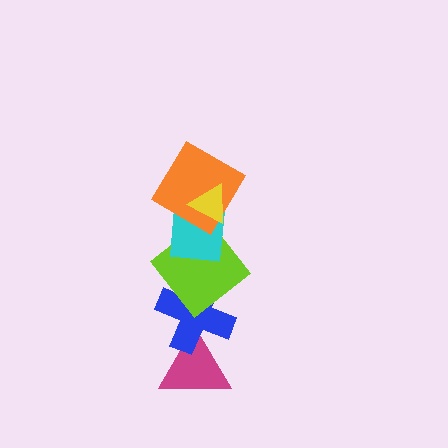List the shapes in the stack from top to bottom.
From top to bottom: the yellow triangle, the orange diamond, the cyan square, the lime diamond, the blue cross, the magenta triangle.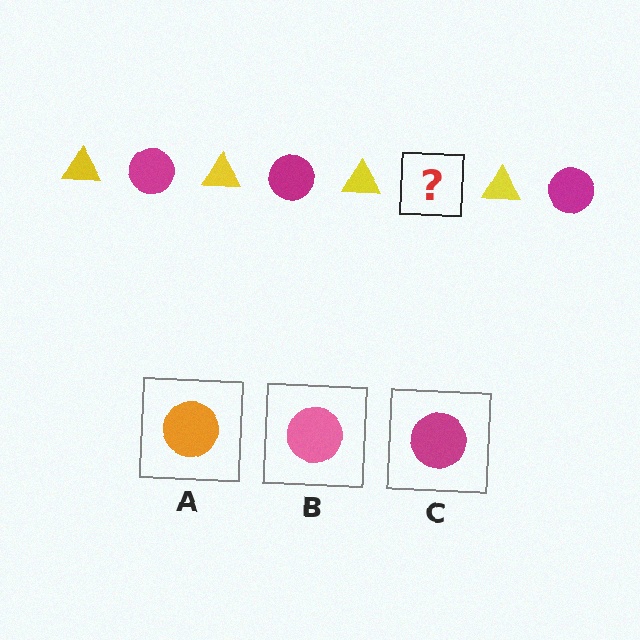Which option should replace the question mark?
Option C.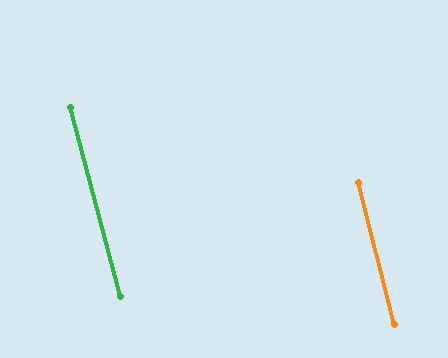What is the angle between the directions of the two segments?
Approximately 1 degree.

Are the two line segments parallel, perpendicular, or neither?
Parallel — their directions differ by only 0.8°.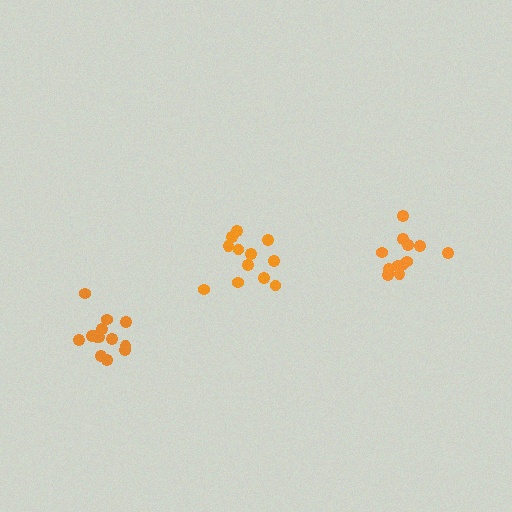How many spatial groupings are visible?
There are 3 spatial groupings.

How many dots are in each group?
Group 1: 14 dots, Group 2: 12 dots, Group 3: 12 dots (38 total).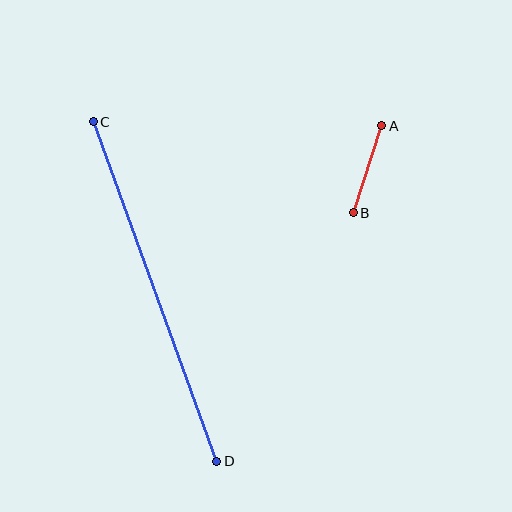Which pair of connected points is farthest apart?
Points C and D are farthest apart.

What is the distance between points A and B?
The distance is approximately 92 pixels.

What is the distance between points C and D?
The distance is approximately 361 pixels.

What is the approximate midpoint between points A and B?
The midpoint is at approximately (368, 169) pixels.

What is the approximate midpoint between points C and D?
The midpoint is at approximately (155, 291) pixels.